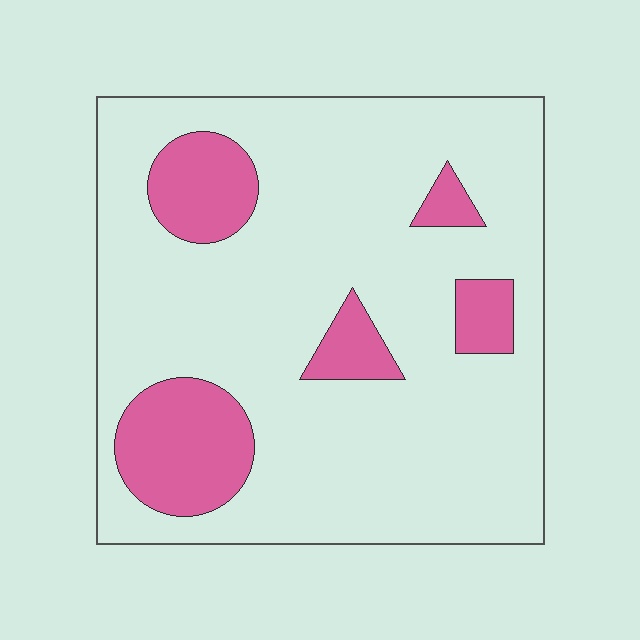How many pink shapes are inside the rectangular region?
5.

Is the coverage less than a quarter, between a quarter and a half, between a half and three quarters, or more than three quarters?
Less than a quarter.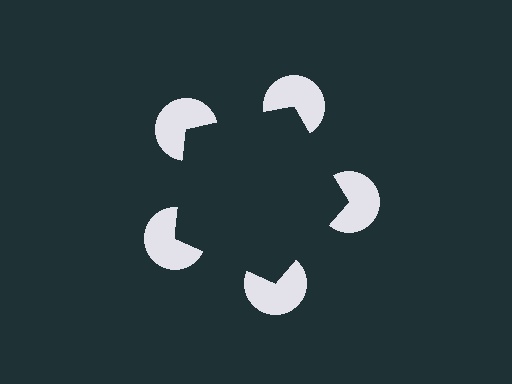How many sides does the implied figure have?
5 sides.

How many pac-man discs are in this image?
There are 5 — one at each vertex of the illusory pentagon.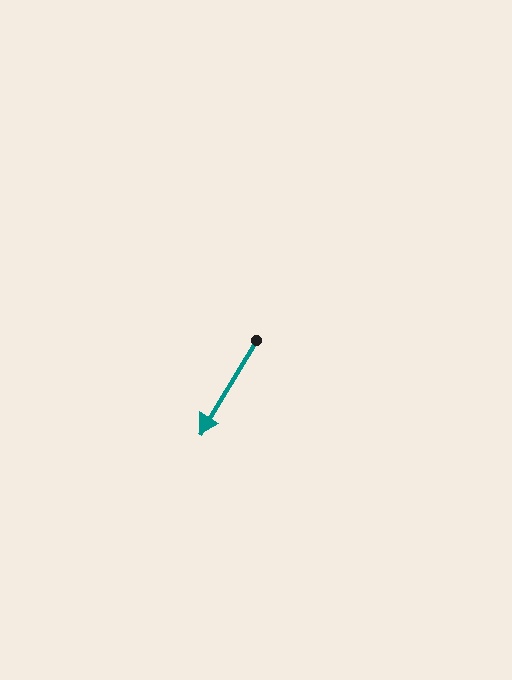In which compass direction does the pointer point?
Southwest.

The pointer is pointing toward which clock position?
Roughly 7 o'clock.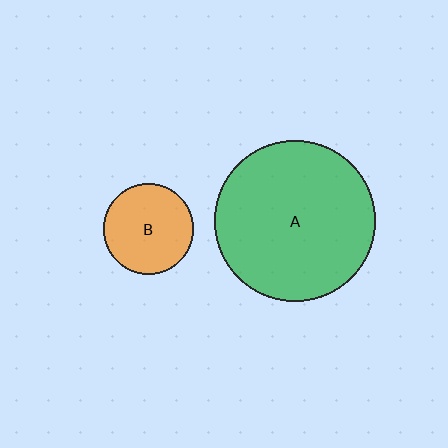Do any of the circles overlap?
No, none of the circles overlap.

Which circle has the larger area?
Circle A (green).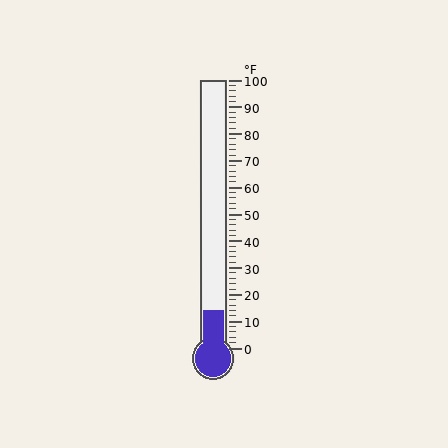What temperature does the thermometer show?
The thermometer shows approximately 14°F.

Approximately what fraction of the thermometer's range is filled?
The thermometer is filled to approximately 15% of its range.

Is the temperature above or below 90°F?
The temperature is below 90°F.